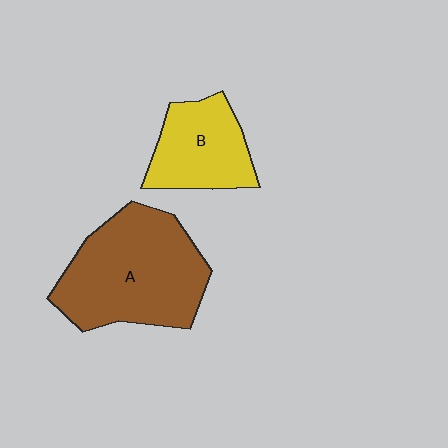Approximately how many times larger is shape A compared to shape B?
Approximately 1.8 times.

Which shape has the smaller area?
Shape B (yellow).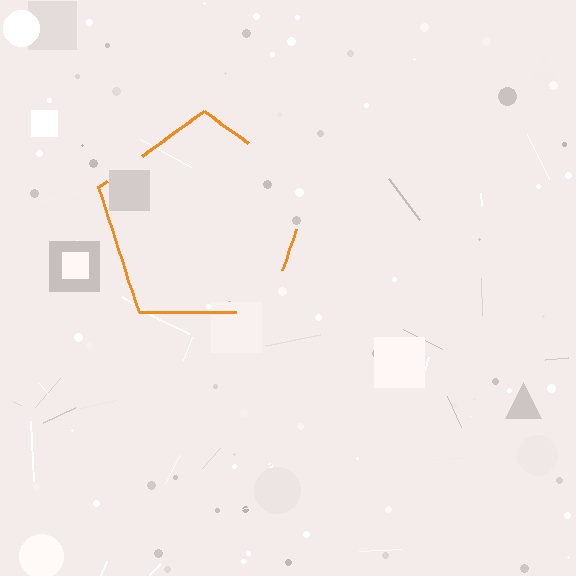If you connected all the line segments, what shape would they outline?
They would outline a pentagon.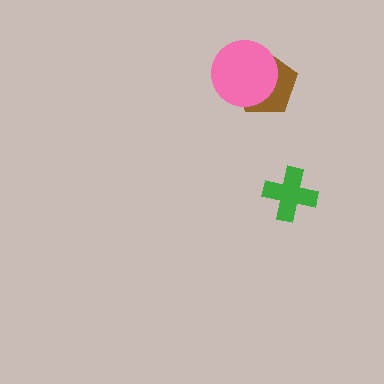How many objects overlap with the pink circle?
1 object overlaps with the pink circle.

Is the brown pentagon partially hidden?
Yes, it is partially covered by another shape.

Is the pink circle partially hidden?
No, no other shape covers it.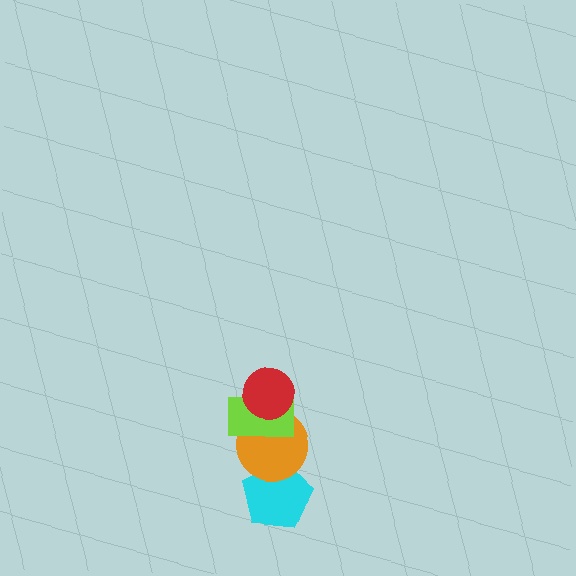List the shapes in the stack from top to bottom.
From top to bottom: the red circle, the lime rectangle, the orange circle, the cyan pentagon.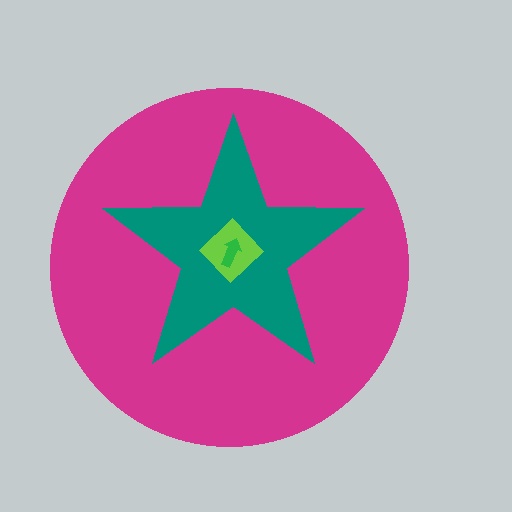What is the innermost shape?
The green arrow.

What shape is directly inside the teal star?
The lime diamond.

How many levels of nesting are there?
4.